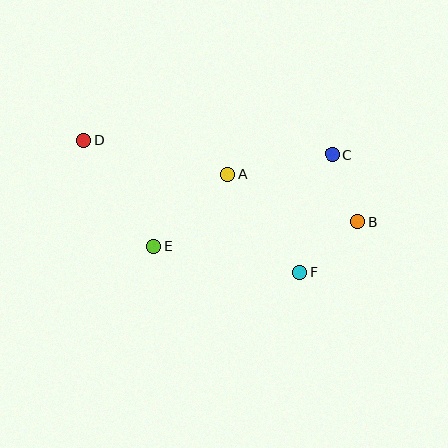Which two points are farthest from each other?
Points B and D are farthest from each other.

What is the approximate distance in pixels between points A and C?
The distance between A and C is approximately 107 pixels.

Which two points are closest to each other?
Points B and C are closest to each other.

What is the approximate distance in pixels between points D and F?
The distance between D and F is approximately 253 pixels.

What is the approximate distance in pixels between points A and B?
The distance between A and B is approximately 138 pixels.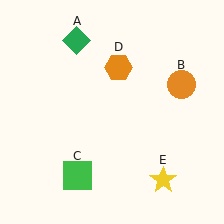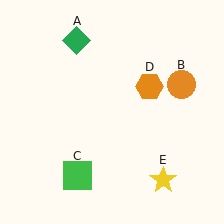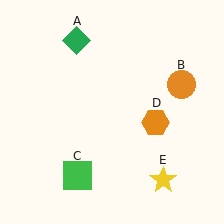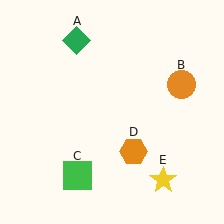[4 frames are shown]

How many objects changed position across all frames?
1 object changed position: orange hexagon (object D).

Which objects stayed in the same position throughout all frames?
Green diamond (object A) and orange circle (object B) and green square (object C) and yellow star (object E) remained stationary.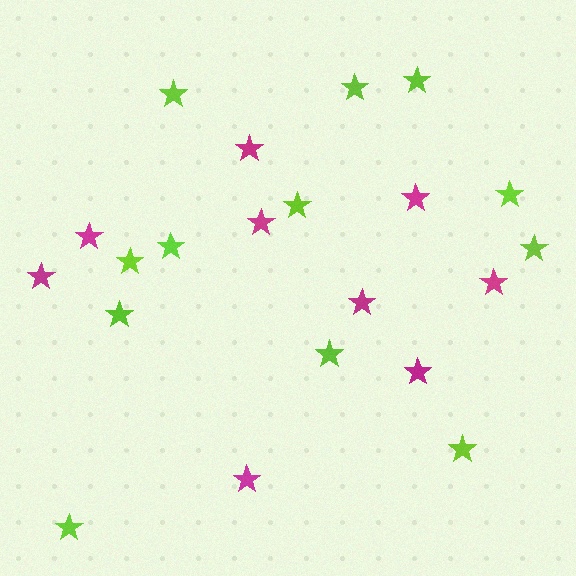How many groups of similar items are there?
There are 2 groups: one group of lime stars (12) and one group of magenta stars (9).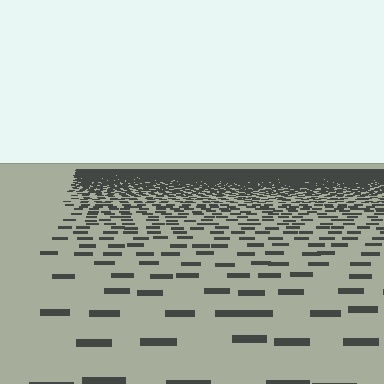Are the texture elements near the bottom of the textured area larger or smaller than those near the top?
Larger. Near the bottom, elements are closer to the viewer and appear at a bigger on-screen size.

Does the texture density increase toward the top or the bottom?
Density increases toward the top.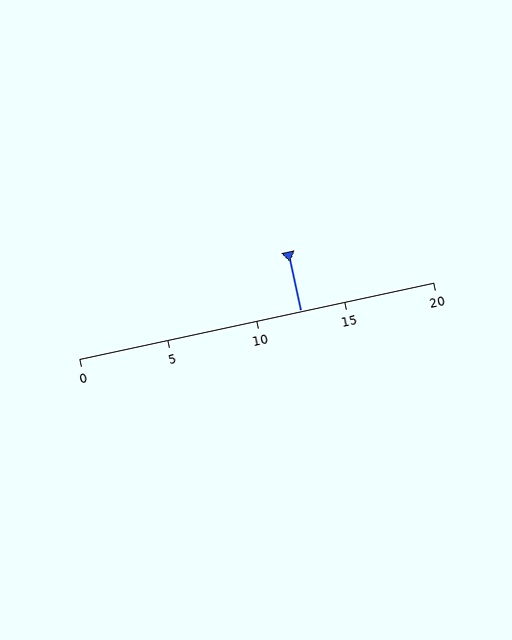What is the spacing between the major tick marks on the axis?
The major ticks are spaced 5 apart.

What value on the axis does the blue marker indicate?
The marker indicates approximately 12.5.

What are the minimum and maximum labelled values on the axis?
The axis runs from 0 to 20.